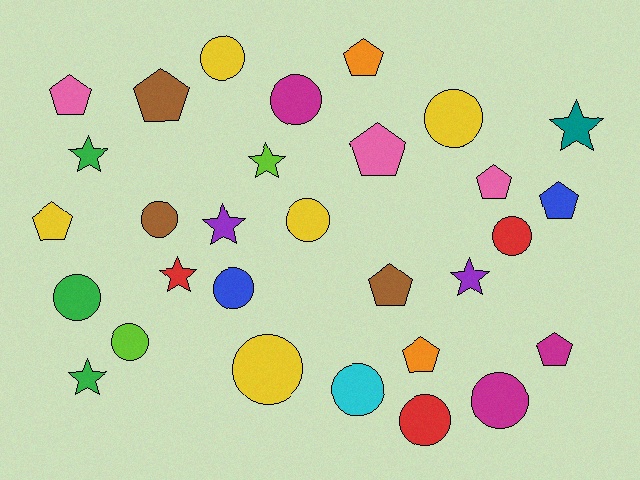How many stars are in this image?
There are 7 stars.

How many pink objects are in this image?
There are 3 pink objects.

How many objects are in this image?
There are 30 objects.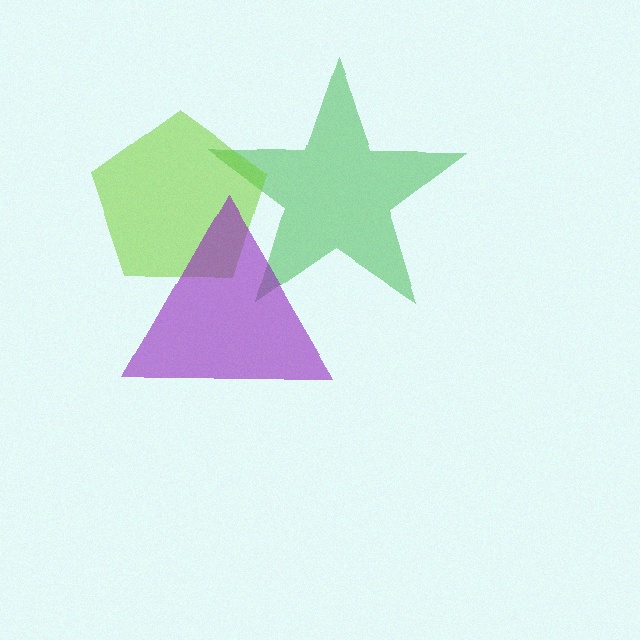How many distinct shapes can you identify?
There are 3 distinct shapes: a green star, a lime pentagon, a purple triangle.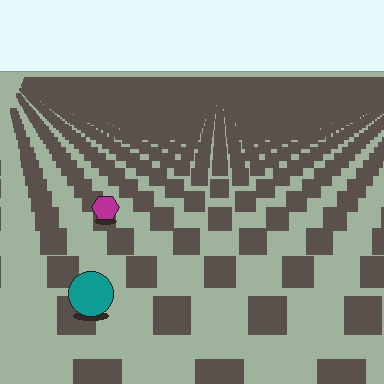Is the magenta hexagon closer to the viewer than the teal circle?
No. The teal circle is closer — you can tell from the texture gradient: the ground texture is coarser near it.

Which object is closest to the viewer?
The teal circle is closest. The texture marks near it are larger and more spread out.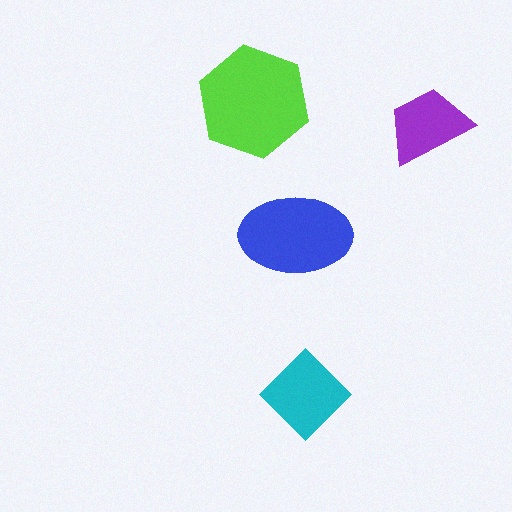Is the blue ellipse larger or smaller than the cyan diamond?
Larger.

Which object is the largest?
The lime hexagon.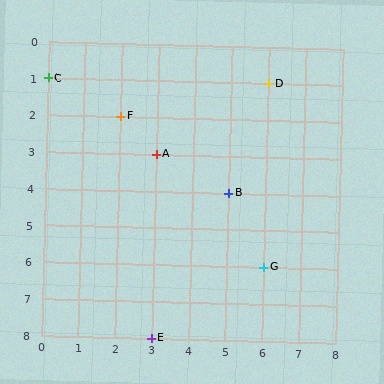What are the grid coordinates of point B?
Point B is at grid coordinates (5, 4).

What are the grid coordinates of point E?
Point E is at grid coordinates (3, 8).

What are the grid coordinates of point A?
Point A is at grid coordinates (3, 3).